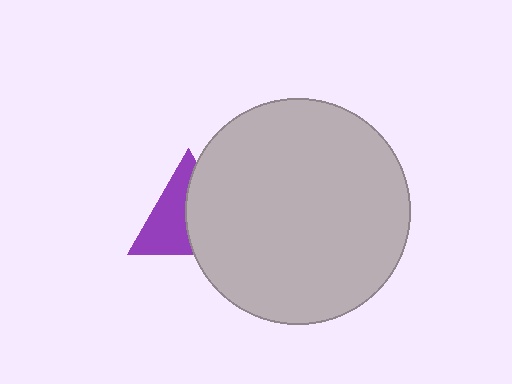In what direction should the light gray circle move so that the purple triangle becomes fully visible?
The light gray circle should move right. That is the shortest direction to clear the overlap and leave the purple triangle fully visible.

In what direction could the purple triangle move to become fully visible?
The purple triangle could move left. That would shift it out from behind the light gray circle entirely.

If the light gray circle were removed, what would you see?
You would see the complete purple triangle.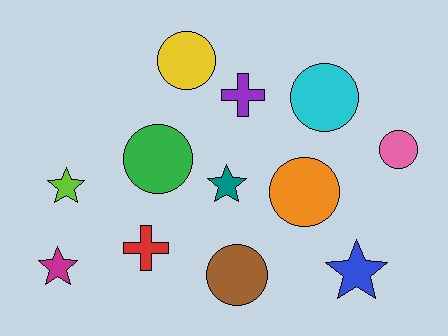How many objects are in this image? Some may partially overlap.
There are 12 objects.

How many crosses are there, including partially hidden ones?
There are 2 crosses.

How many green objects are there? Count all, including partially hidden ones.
There is 1 green object.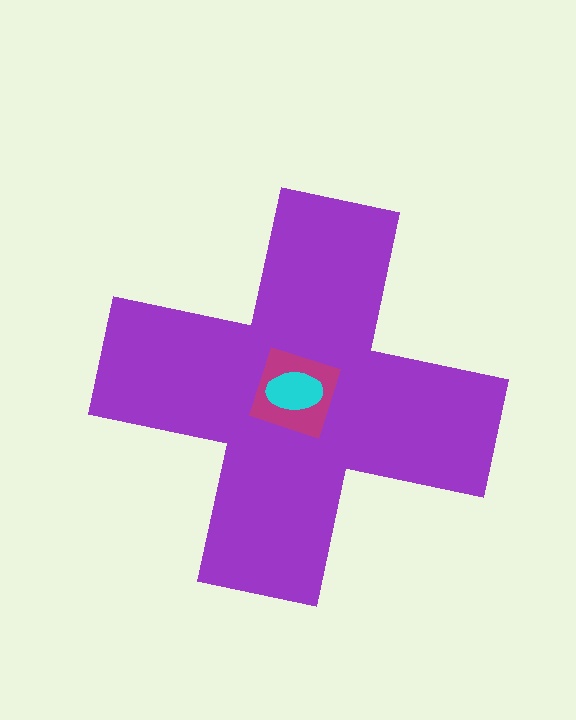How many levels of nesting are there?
3.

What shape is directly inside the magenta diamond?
The cyan ellipse.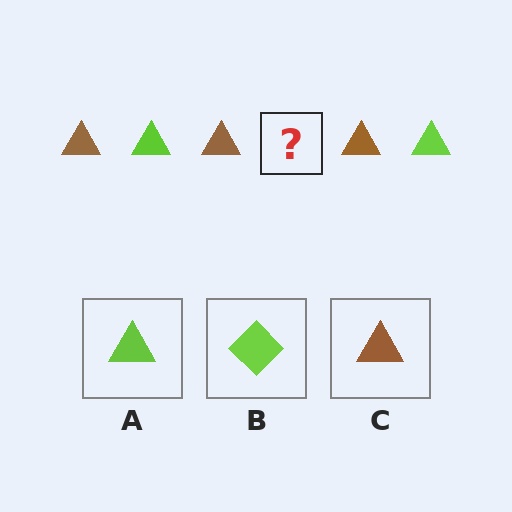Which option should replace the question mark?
Option A.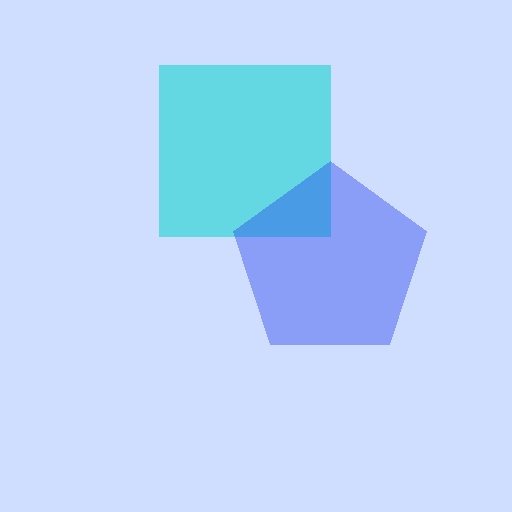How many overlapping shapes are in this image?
There are 2 overlapping shapes in the image.